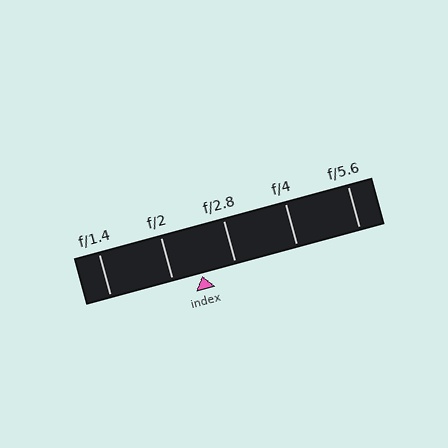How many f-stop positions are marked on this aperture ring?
There are 5 f-stop positions marked.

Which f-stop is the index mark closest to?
The index mark is closest to f/2.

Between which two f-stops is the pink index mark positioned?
The index mark is between f/2 and f/2.8.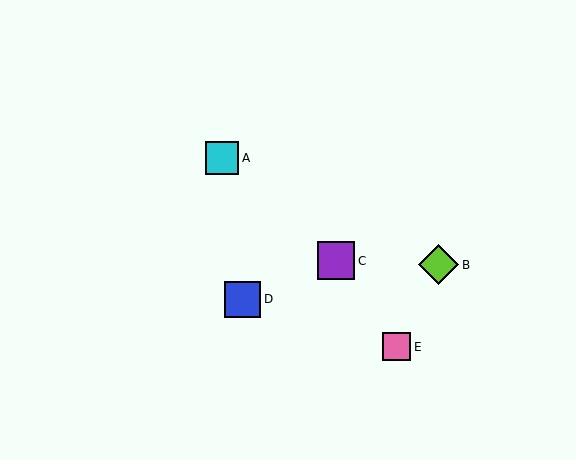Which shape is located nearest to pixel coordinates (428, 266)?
The lime diamond (labeled B) at (439, 265) is nearest to that location.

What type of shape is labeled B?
Shape B is a lime diamond.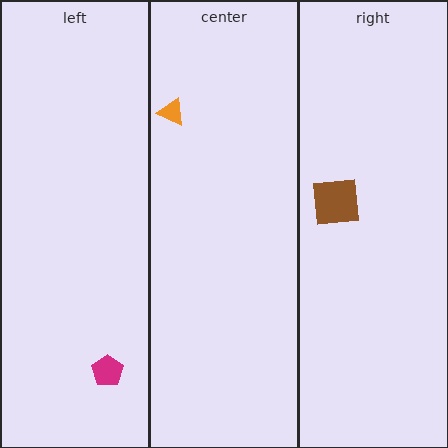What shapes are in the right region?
The brown square.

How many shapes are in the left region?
1.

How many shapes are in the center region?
1.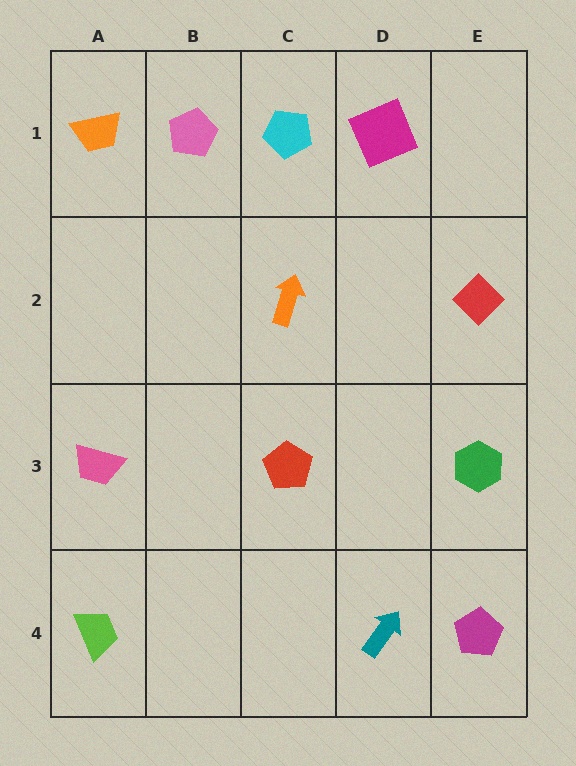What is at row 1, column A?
An orange trapezoid.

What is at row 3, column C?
A red pentagon.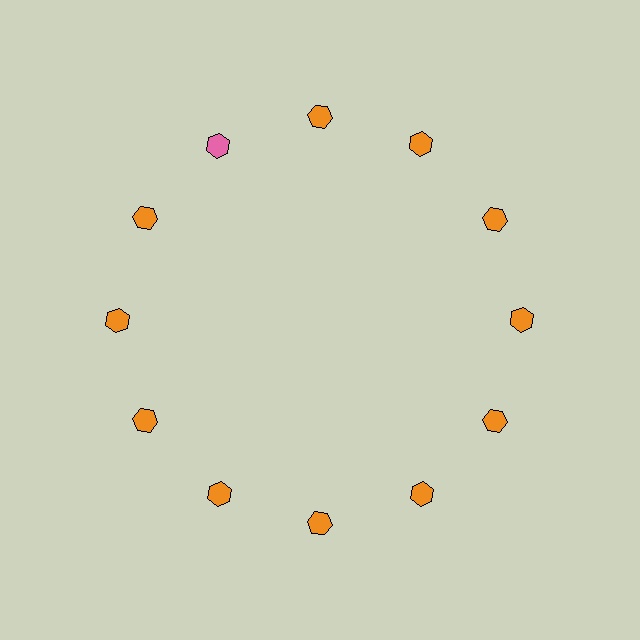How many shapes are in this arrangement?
There are 12 shapes arranged in a ring pattern.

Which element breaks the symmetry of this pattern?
The pink hexagon at roughly the 11 o'clock position breaks the symmetry. All other shapes are orange hexagons.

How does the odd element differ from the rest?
It has a different color: pink instead of orange.